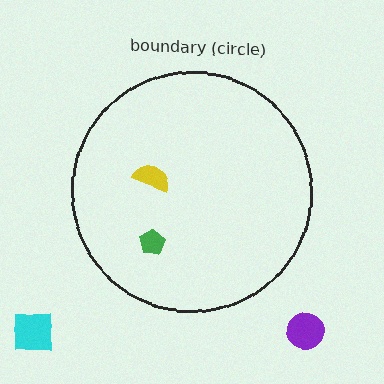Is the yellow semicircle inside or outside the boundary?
Inside.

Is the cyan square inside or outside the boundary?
Outside.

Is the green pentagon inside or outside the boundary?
Inside.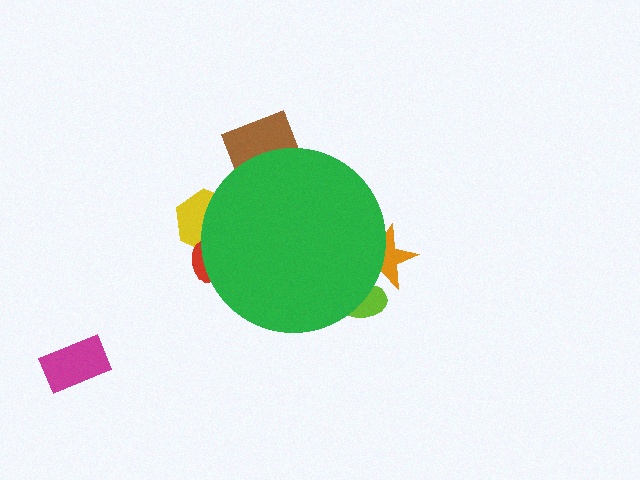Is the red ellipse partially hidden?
Yes, the red ellipse is partially hidden behind the green circle.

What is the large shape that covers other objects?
A green circle.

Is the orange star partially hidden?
Yes, the orange star is partially hidden behind the green circle.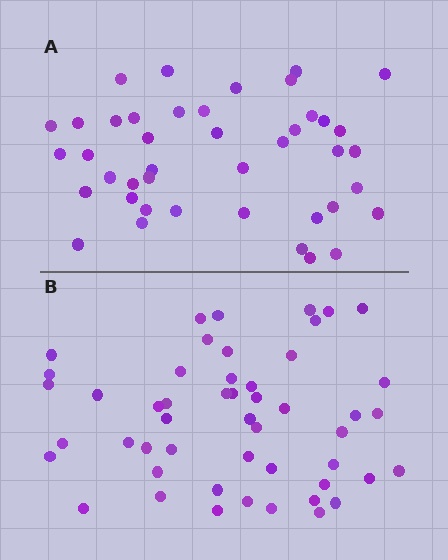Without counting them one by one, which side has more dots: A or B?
Region B (the bottom region) has more dots.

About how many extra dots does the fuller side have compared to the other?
Region B has roughly 8 or so more dots than region A.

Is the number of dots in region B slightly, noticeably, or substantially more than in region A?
Region B has only slightly more — the two regions are fairly close. The ratio is roughly 1.2 to 1.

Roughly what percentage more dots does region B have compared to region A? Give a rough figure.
About 20% more.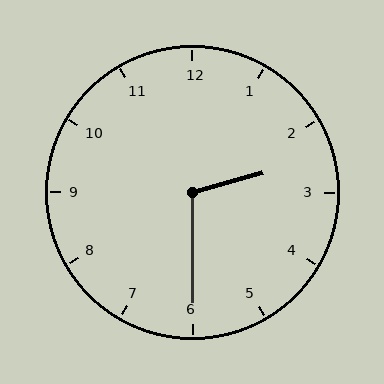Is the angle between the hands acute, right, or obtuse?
It is obtuse.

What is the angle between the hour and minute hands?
Approximately 105 degrees.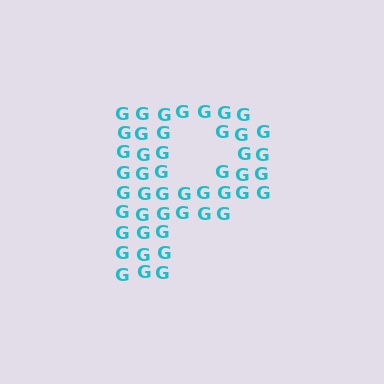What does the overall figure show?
The overall figure shows the letter P.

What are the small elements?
The small elements are letter G's.